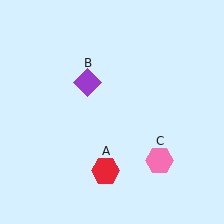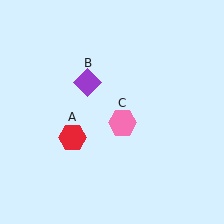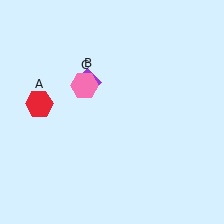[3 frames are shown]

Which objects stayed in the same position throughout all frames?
Purple diamond (object B) remained stationary.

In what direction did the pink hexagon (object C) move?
The pink hexagon (object C) moved up and to the left.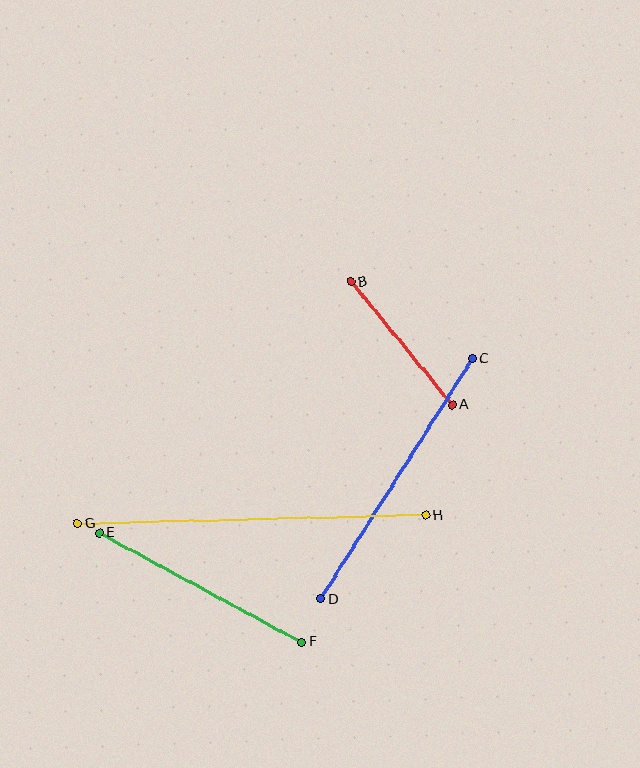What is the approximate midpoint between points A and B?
The midpoint is at approximately (402, 343) pixels.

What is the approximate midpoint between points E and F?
The midpoint is at approximately (200, 588) pixels.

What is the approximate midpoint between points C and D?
The midpoint is at approximately (397, 479) pixels.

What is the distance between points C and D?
The distance is approximately 284 pixels.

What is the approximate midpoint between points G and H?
The midpoint is at approximately (252, 519) pixels.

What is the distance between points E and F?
The distance is approximately 230 pixels.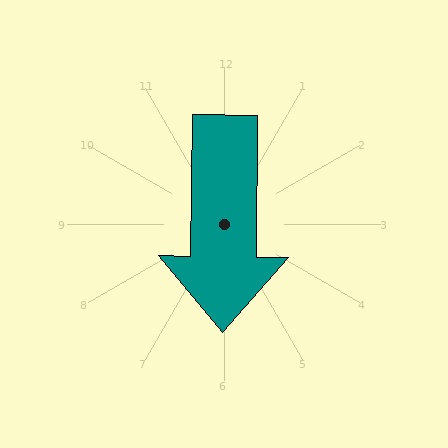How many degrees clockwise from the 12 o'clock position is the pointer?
Approximately 181 degrees.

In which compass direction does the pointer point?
South.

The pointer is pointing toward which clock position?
Roughly 6 o'clock.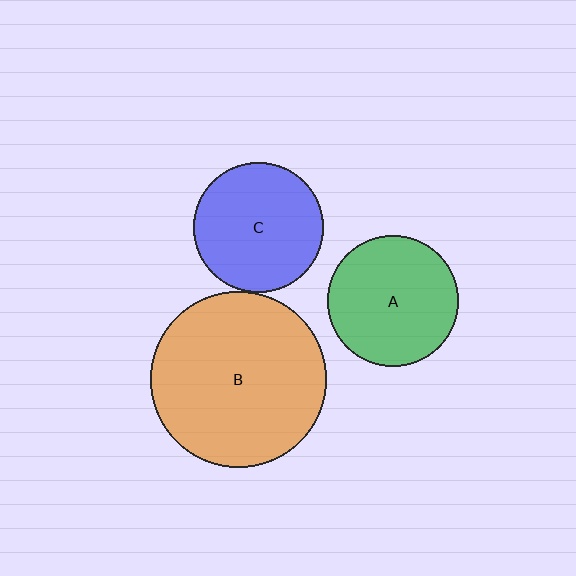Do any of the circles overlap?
No, none of the circles overlap.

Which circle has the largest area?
Circle B (orange).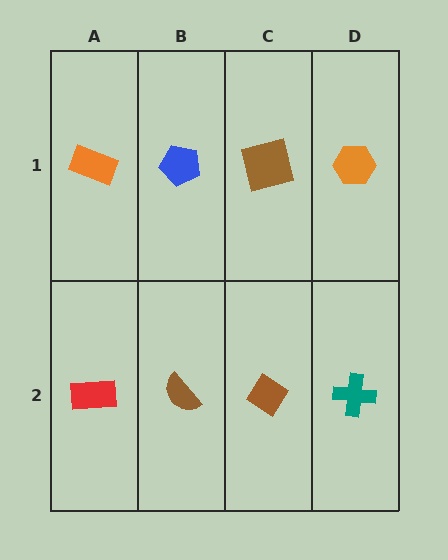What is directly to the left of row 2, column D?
A brown diamond.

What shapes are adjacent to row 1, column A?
A red rectangle (row 2, column A), a blue pentagon (row 1, column B).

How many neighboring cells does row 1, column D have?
2.